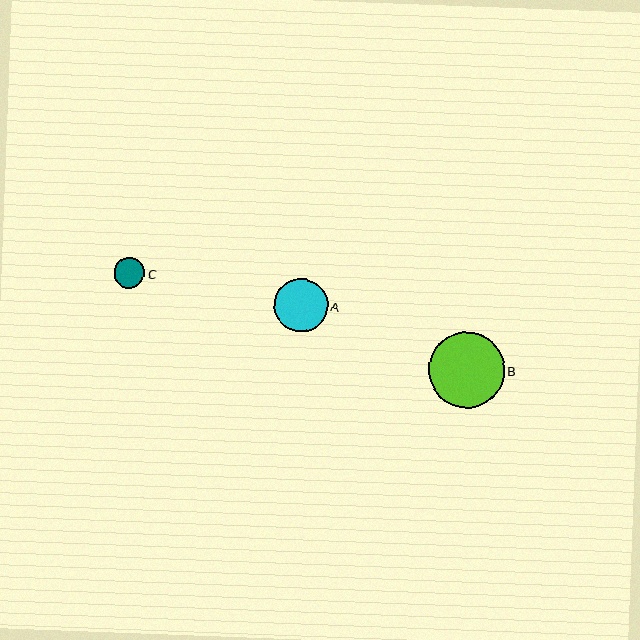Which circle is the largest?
Circle B is the largest with a size of approximately 75 pixels.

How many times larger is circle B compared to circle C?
Circle B is approximately 2.5 times the size of circle C.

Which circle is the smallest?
Circle C is the smallest with a size of approximately 31 pixels.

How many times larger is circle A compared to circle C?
Circle A is approximately 1.7 times the size of circle C.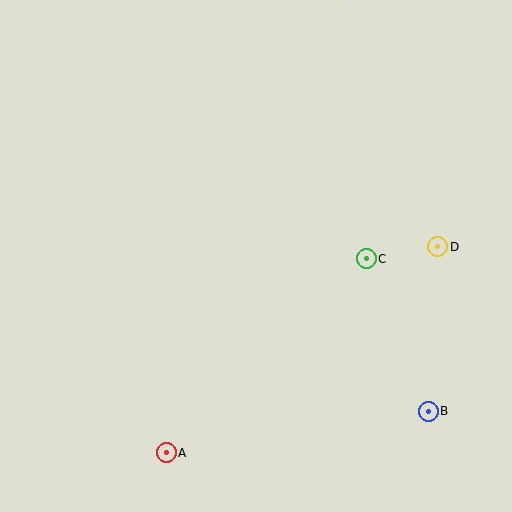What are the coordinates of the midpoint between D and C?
The midpoint between D and C is at (402, 253).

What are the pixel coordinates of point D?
Point D is at (438, 247).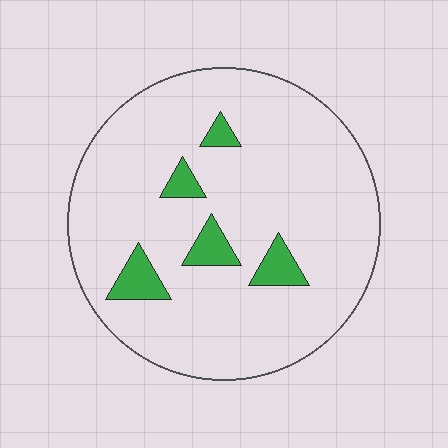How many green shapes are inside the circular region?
5.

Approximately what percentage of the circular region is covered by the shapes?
Approximately 10%.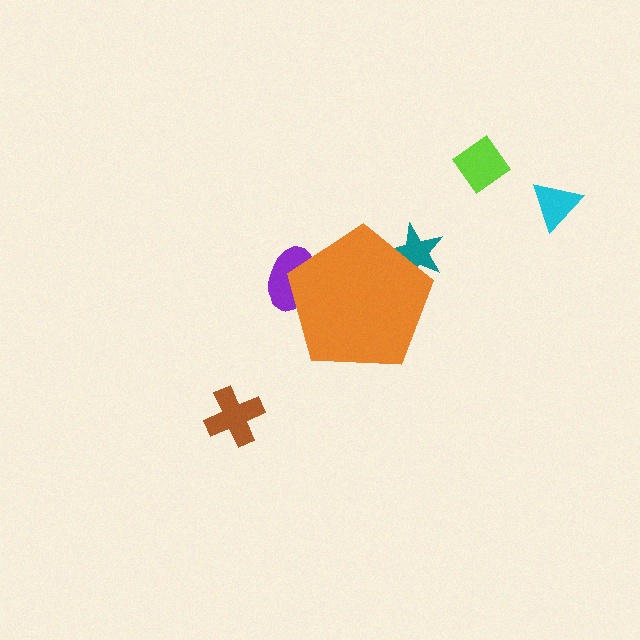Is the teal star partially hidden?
Yes, the teal star is partially hidden behind the orange pentagon.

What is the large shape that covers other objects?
An orange pentagon.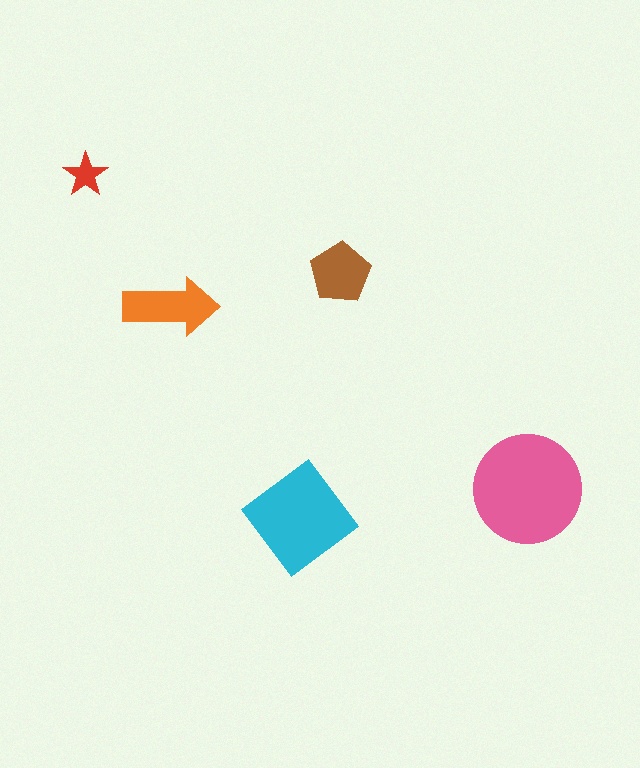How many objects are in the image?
There are 5 objects in the image.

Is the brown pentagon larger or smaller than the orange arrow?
Smaller.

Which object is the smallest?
The red star.